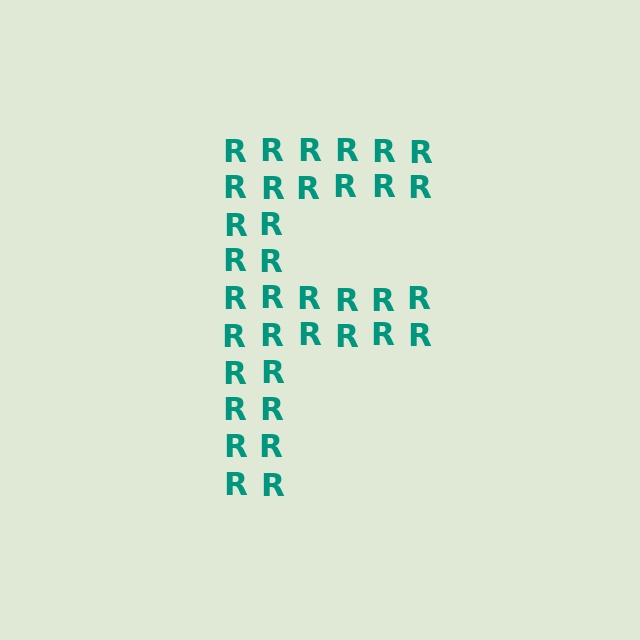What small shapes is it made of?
It is made of small letter R's.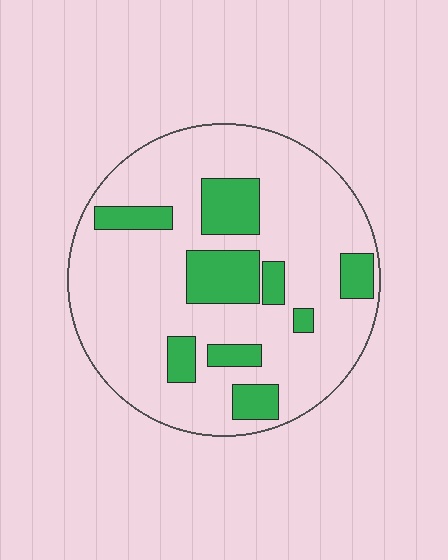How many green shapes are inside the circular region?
9.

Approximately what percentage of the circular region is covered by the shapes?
Approximately 20%.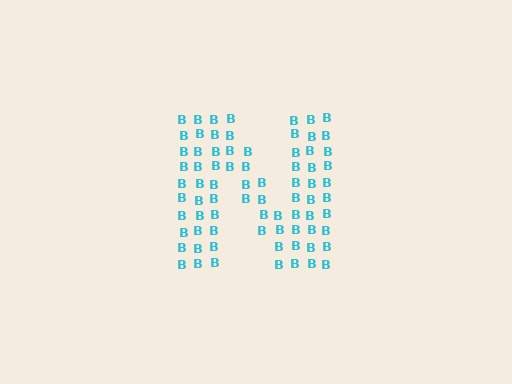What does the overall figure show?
The overall figure shows the letter N.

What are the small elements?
The small elements are letter B's.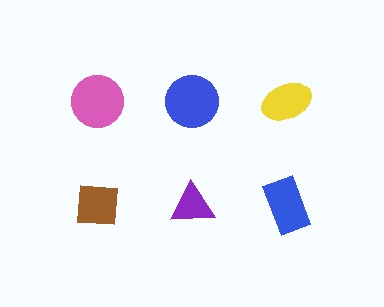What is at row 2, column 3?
A blue rectangle.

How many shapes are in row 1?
3 shapes.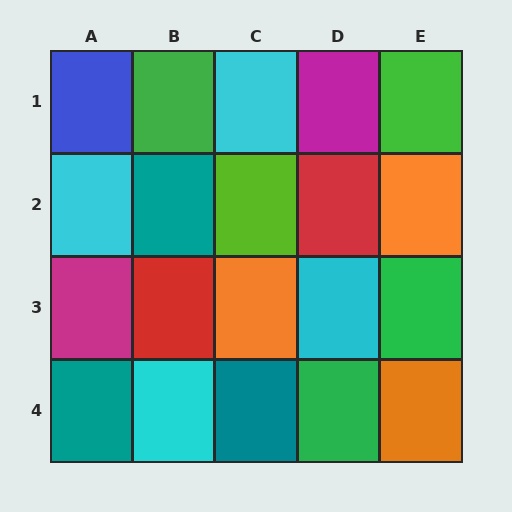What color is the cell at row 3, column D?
Cyan.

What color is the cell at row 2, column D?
Red.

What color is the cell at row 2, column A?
Cyan.